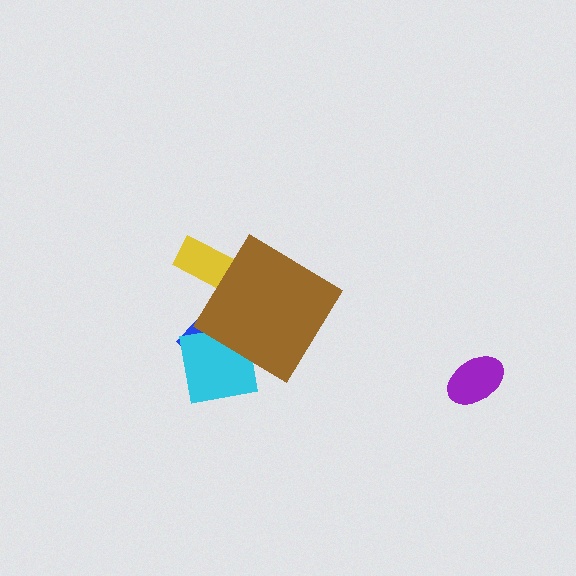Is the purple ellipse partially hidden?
No, the purple ellipse is fully visible.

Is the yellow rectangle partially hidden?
Yes, the yellow rectangle is partially hidden behind the brown diamond.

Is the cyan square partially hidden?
Yes, the cyan square is partially hidden behind the brown diamond.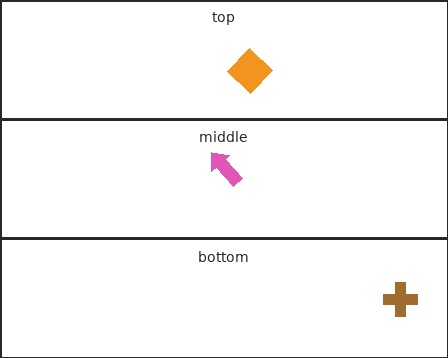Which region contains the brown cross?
The bottom region.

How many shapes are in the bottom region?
1.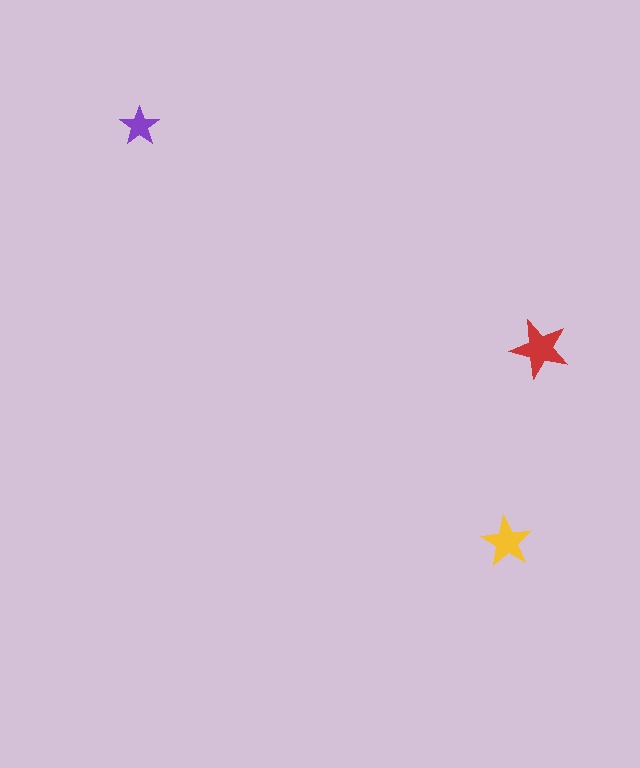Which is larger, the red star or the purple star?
The red one.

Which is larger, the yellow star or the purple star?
The yellow one.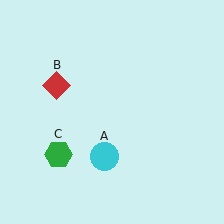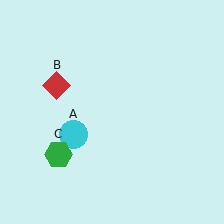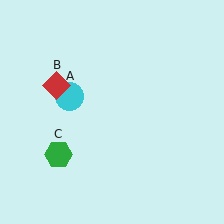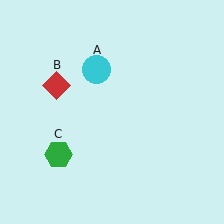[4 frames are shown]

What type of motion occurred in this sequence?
The cyan circle (object A) rotated clockwise around the center of the scene.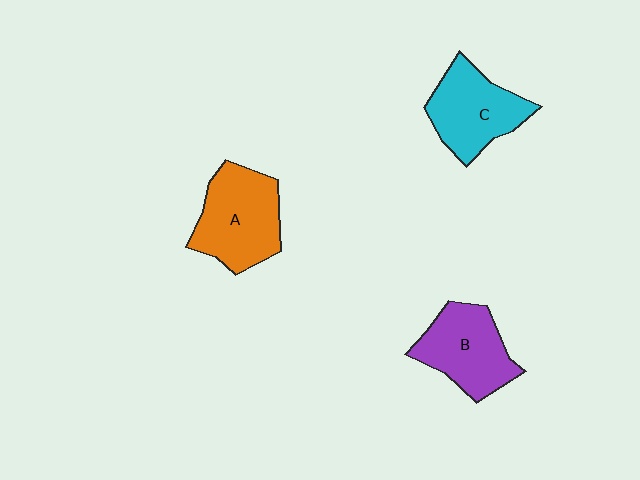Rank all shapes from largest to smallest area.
From largest to smallest: A (orange), C (cyan), B (purple).